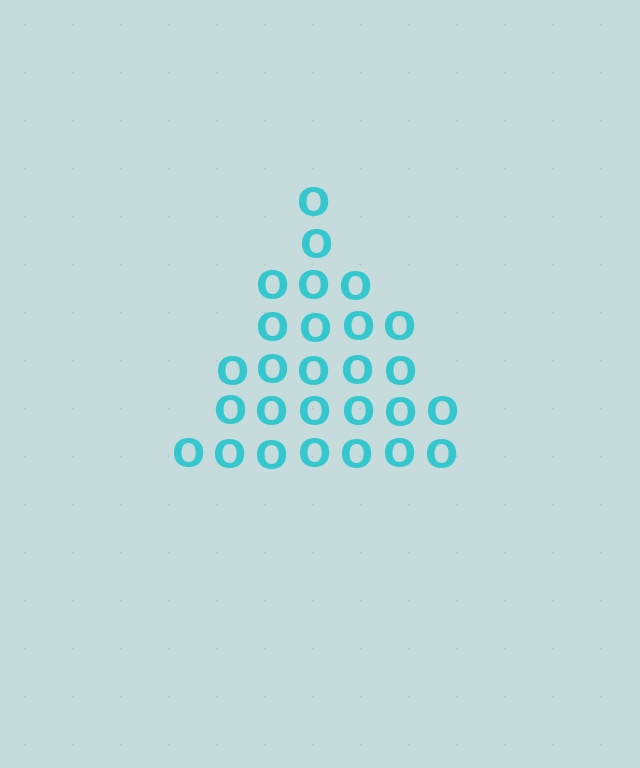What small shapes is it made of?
It is made of small letter O's.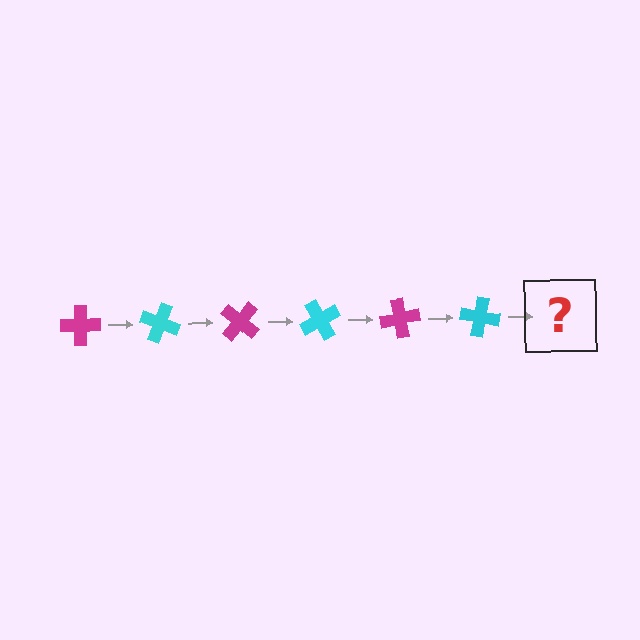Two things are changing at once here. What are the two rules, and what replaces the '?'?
The two rules are that it rotates 20 degrees each step and the color cycles through magenta and cyan. The '?' should be a magenta cross, rotated 120 degrees from the start.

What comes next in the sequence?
The next element should be a magenta cross, rotated 120 degrees from the start.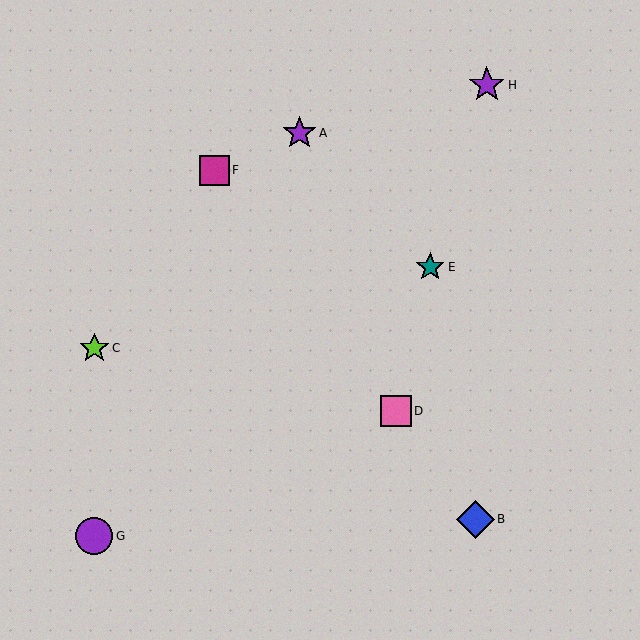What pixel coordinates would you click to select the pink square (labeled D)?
Click at (396, 411) to select the pink square D.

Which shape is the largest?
The blue diamond (labeled B) is the largest.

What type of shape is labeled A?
Shape A is a purple star.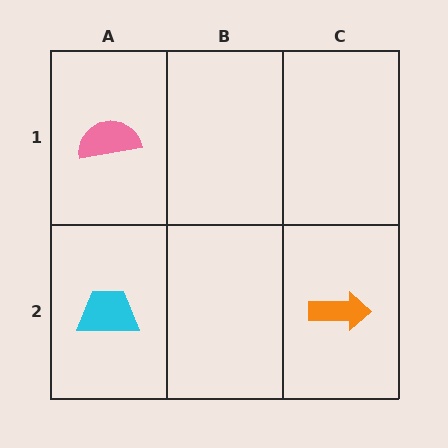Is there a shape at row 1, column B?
No, that cell is empty.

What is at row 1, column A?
A pink semicircle.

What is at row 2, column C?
An orange arrow.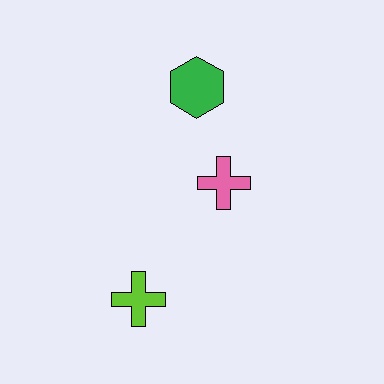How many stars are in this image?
There are no stars.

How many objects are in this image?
There are 3 objects.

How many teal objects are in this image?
There are no teal objects.